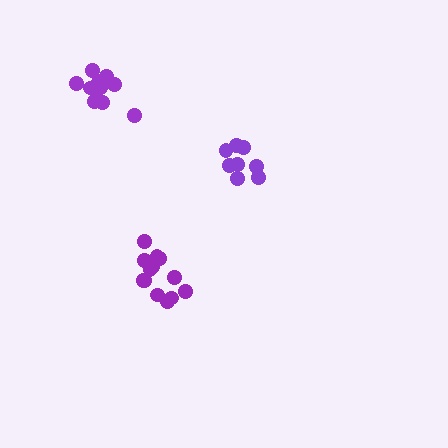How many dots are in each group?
Group 1: 8 dots, Group 2: 13 dots, Group 3: 11 dots (32 total).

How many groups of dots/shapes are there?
There are 3 groups.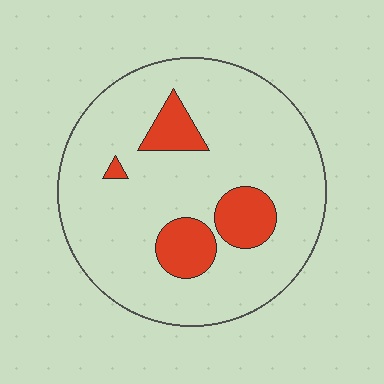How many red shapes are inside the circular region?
4.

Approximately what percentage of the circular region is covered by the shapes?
Approximately 15%.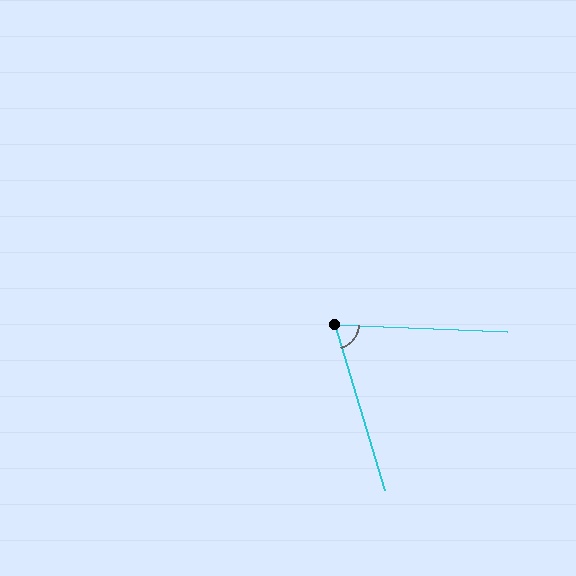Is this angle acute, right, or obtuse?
It is acute.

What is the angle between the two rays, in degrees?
Approximately 71 degrees.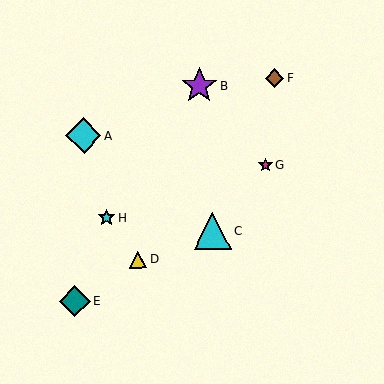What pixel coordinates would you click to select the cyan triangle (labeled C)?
Click at (213, 231) to select the cyan triangle C.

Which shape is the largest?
The cyan triangle (labeled C) is the largest.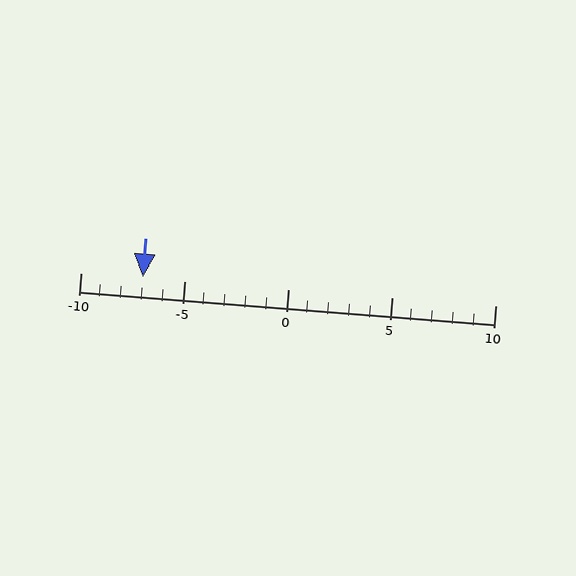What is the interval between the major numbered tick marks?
The major tick marks are spaced 5 units apart.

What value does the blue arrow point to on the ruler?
The blue arrow points to approximately -7.